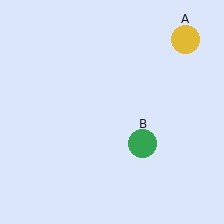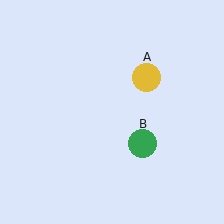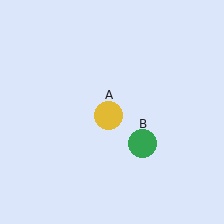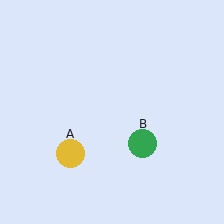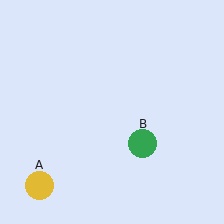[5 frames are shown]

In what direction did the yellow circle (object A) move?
The yellow circle (object A) moved down and to the left.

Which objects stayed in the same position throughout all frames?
Green circle (object B) remained stationary.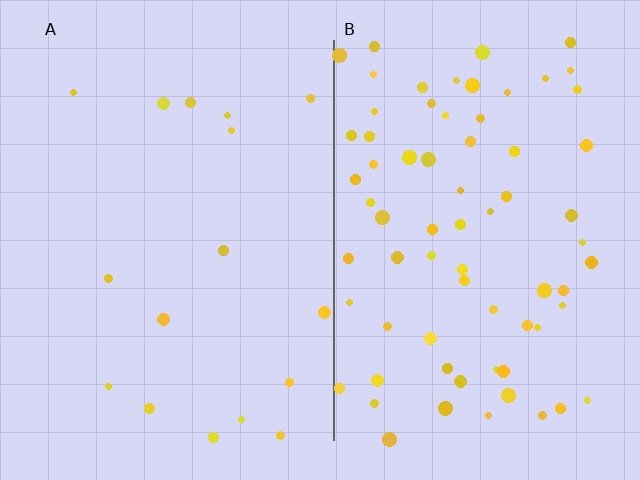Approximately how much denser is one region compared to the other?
Approximately 4.3× — region B over region A.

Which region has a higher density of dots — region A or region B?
B (the right).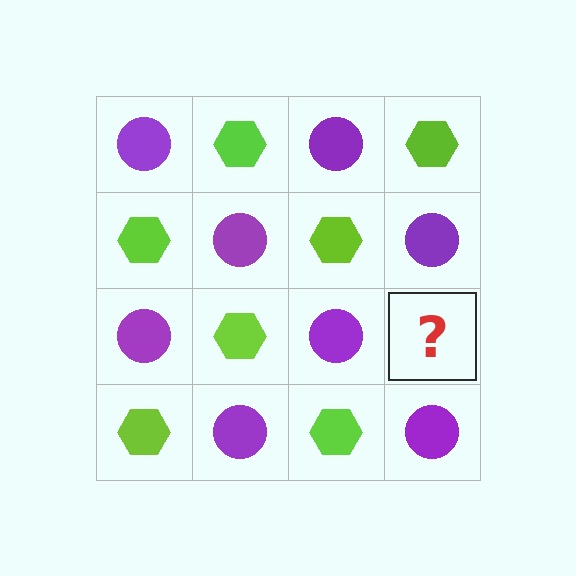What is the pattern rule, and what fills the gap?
The rule is that it alternates purple circle and lime hexagon in a checkerboard pattern. The gap should be filled with a lime hexagon.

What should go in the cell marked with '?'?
The missing cell should contain a lime hexagon.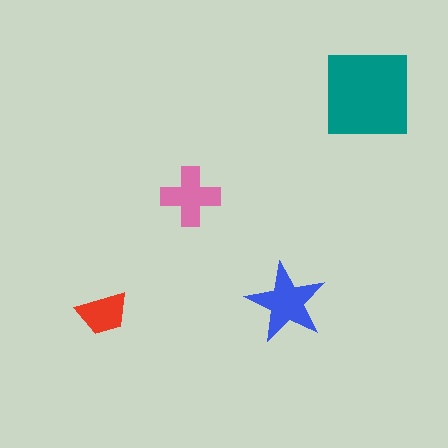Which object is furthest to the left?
The red trapezoid is leftmost.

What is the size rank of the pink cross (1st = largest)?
3rd.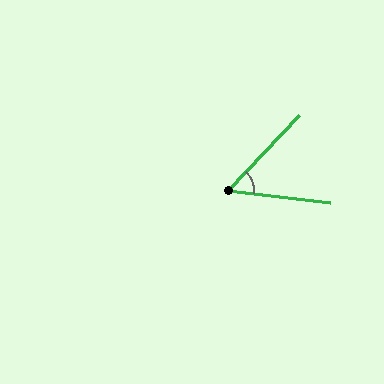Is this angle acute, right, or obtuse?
It is acute.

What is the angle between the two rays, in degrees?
Approximately 53 degrees.